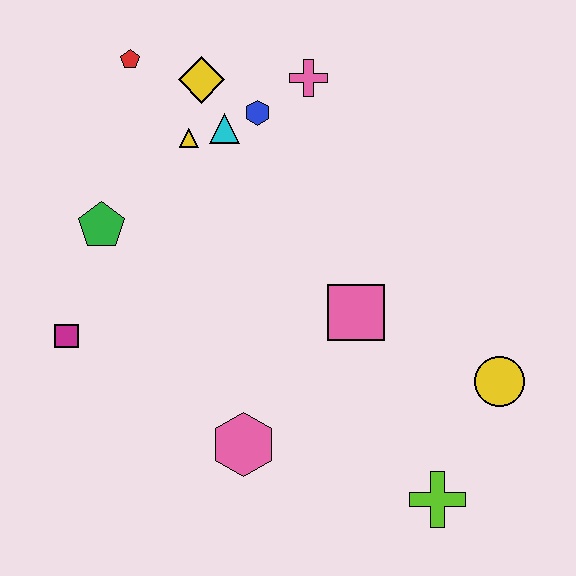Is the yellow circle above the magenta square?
No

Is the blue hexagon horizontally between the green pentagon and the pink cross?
Yes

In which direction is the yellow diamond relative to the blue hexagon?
The yellow diamond is to the left of the blue hexagon.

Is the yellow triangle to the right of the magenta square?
Yes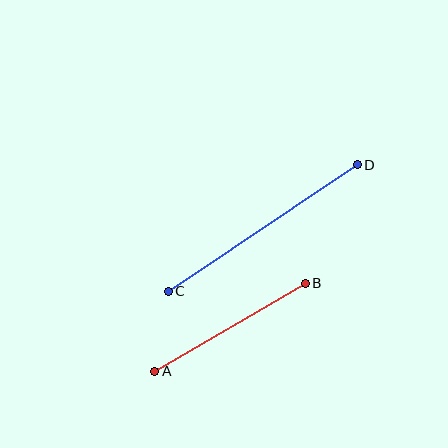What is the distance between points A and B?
The distance is approximately 175 pixels.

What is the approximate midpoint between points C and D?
The midpoint is at approximately (263, 228) pixels.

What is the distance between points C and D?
The distance is approximately 228 pixels.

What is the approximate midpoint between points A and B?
The midpoint is at approximately (230, 327) pixels.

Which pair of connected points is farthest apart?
Points C and D are farthest apart.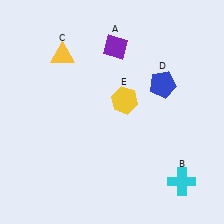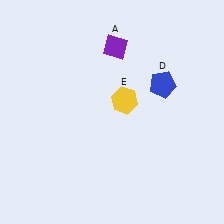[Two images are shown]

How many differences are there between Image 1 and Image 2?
There are 2 differences between the two images.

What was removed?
The cyan cross (B), the yellow triangle (C) were removed in Image 2.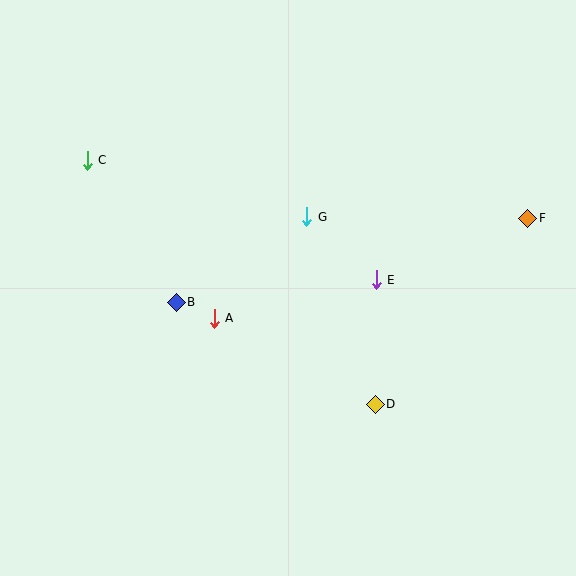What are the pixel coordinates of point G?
Point G is at (307, 217).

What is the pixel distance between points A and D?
The distance between A and D is 182 pixels.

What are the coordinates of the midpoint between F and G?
The midpoint between F and G is at (417, 218).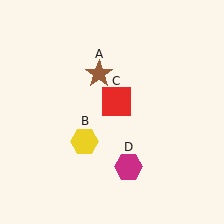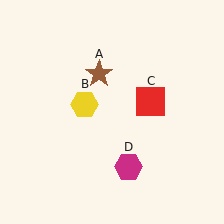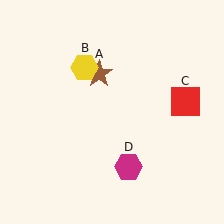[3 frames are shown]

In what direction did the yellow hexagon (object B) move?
The yellow hexagon (object B) moved up.